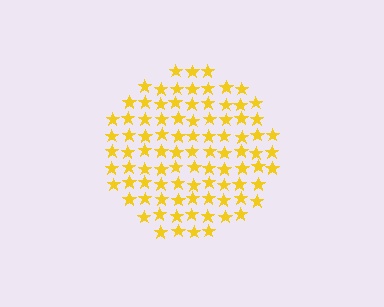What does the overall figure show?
The overall figure shows a circle.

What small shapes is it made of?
It is made of small stars.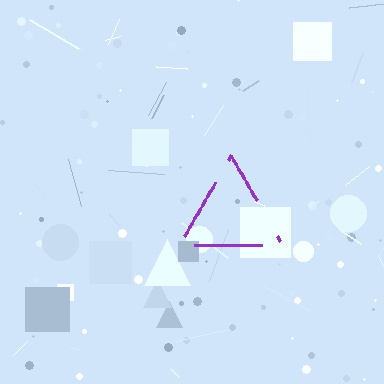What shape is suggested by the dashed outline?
The dashed outline suggests a triangle.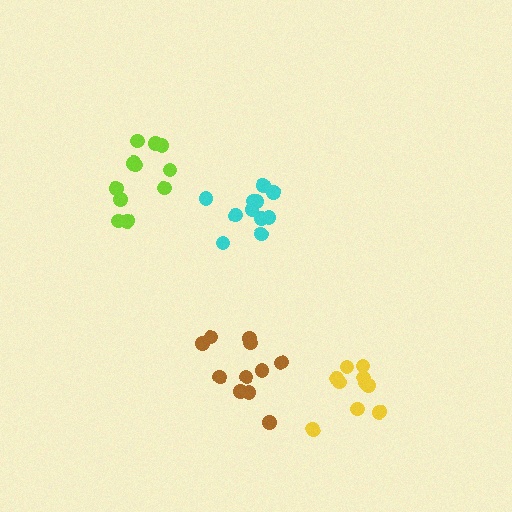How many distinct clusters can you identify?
There are 4 distinct clusters.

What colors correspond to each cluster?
The clusters are colored: cyan, brown, lime, yellow.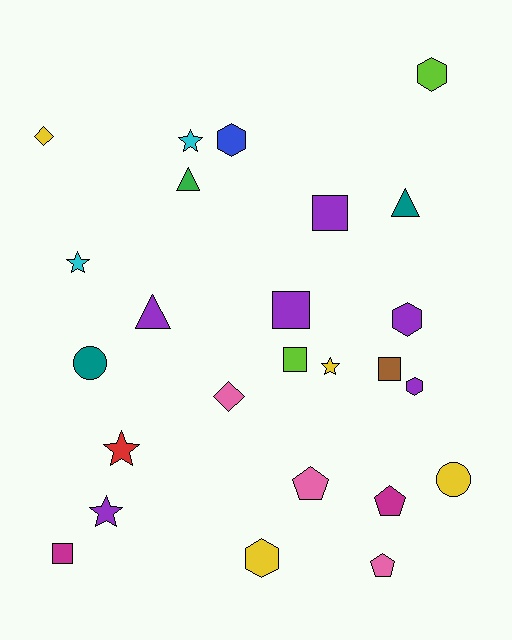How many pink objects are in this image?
There are 3 pink objects.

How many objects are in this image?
There are 25 objects.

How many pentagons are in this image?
There are 3 pentagons.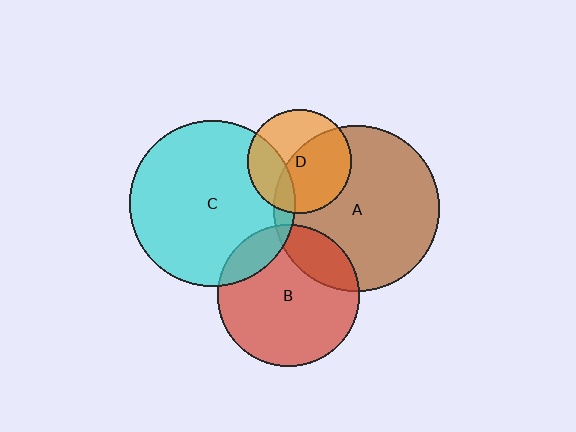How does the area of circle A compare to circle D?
Approximately 2.5 times.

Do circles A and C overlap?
Yes.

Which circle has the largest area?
Circle A (brown).